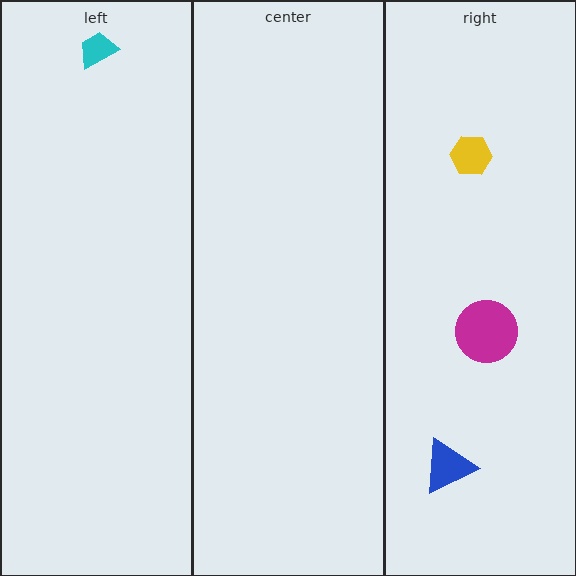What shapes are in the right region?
The yellow hexagon, the magenta circle, the blue triangle.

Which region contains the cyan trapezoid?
The left region.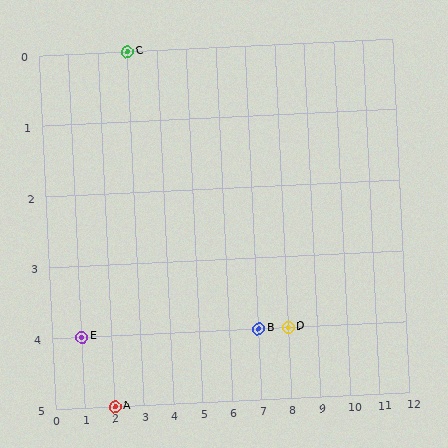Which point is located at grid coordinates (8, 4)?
Point D is at (8, 4).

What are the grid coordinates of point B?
Point B is at grid coordinates (7, 4).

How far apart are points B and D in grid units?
Points B and D are 1 column apart.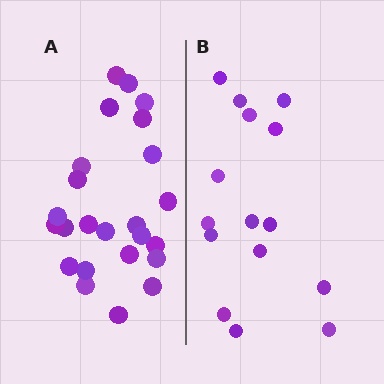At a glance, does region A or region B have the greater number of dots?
Region A (the left region) has more dots.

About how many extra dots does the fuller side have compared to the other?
Region A has roughly 8 or so more dots than region B.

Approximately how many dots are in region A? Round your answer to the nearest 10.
About 20 dots. (The exact count is 24, which rounds to 20.)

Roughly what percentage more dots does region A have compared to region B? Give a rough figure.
About 60% more.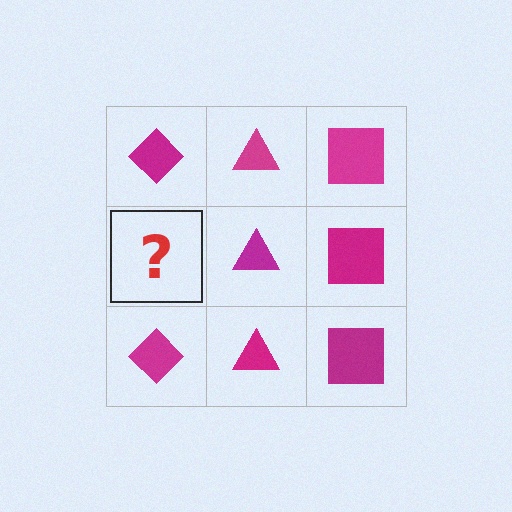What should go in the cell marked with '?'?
The missing cell should contain a magenta diamond.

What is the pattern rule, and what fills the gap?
The rule is that each column has a consistent shape. The gap should be filled with a magenta diamond.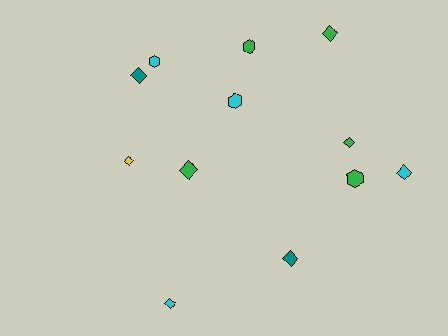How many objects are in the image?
There are 12 objects.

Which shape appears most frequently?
Diamond, with 8 objects.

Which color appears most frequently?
Green, with 5 objects.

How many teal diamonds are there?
There are 2 teal diamonds.